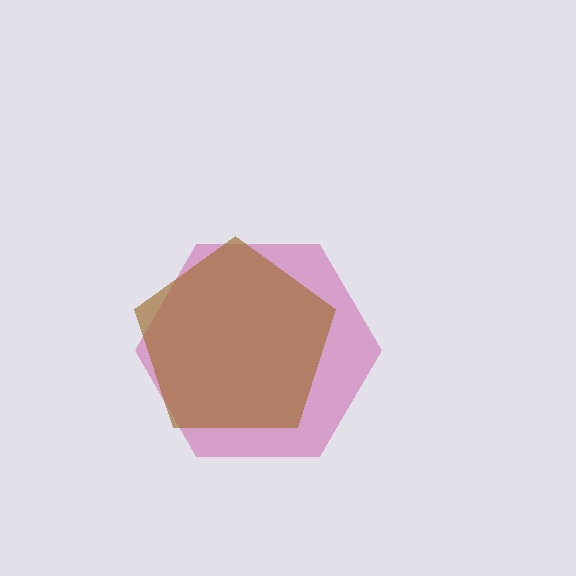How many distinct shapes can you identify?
There are 2 distinct shapes: a magenta hexagon, a brown pentagon.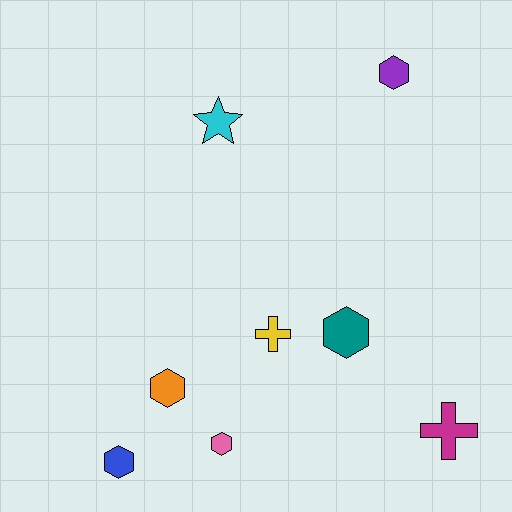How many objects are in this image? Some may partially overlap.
There are 8 objects.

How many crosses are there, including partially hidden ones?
There are 2 crosses.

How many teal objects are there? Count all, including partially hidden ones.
There is 1 teal object.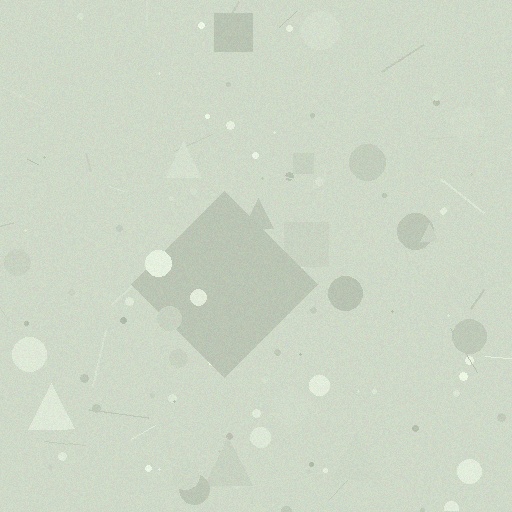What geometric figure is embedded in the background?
A diamond is embedded in the background.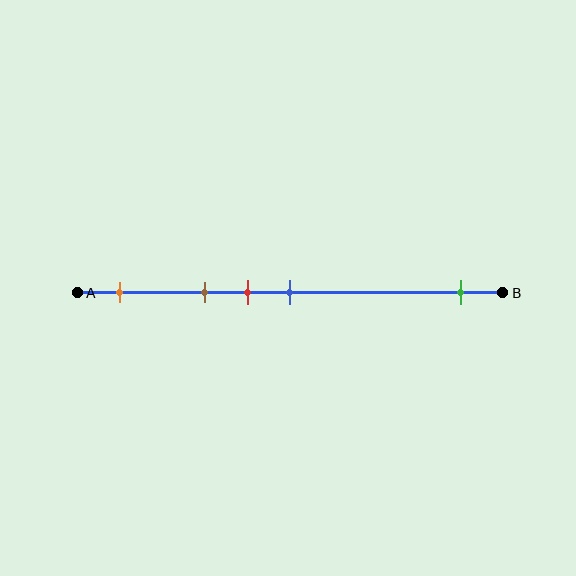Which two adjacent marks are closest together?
The red and blue marks are the closest adjacent pair.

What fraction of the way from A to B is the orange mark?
The orange mark is approximately 10% (0.1) of the way from A to B.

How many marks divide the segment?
There are 5 marks dividing the segment.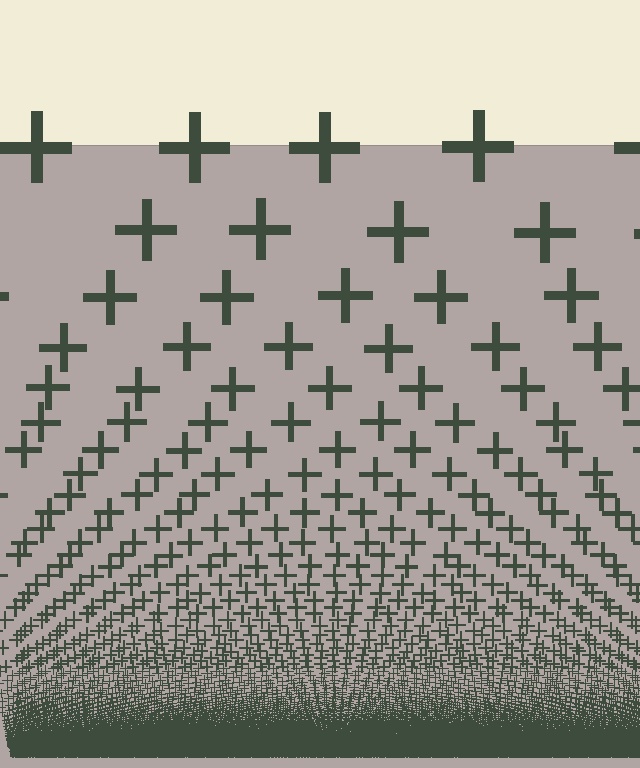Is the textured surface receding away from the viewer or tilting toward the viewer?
The surface appears to tilt toward the viewer. Texture elements get larger and sparser toward the top.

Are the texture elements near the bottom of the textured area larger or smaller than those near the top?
Smaller. The gradient is inverted — elements near the bottom are smaller and denser.